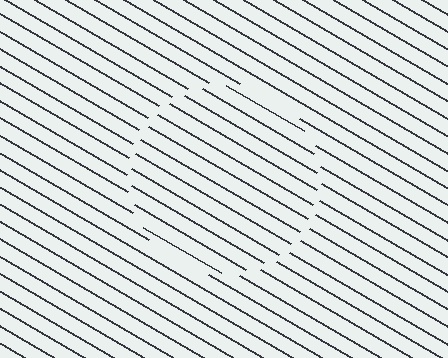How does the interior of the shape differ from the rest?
The interior of the shape contains the same grating, shifted by half a period — the contour is defined by the phase discontinuity where line-ends from the inner and outer gratings abut.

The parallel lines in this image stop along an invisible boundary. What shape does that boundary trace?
An illusory circle. The interior of the shape contains the same grating, shifted by half a period — the contour is defined by the phase discontinuity where line-ends from the inner and outer gratings abut.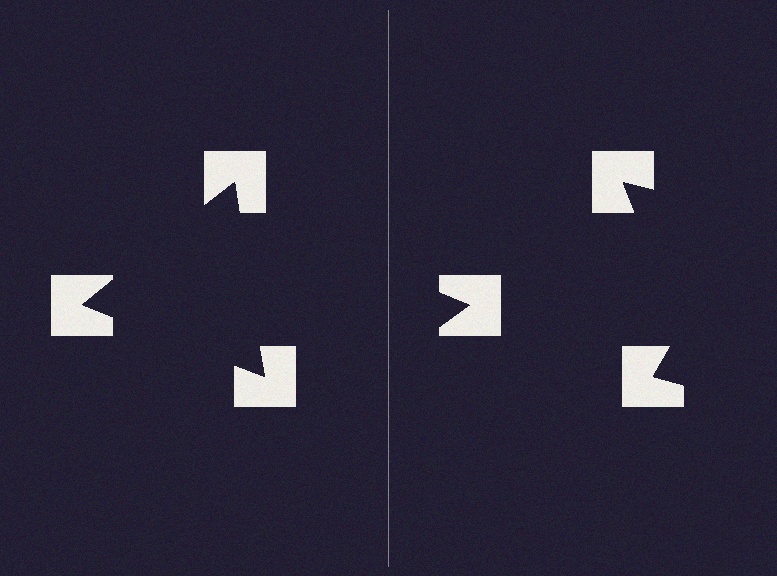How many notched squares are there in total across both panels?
6 — 3 on each side.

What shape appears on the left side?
An illusory triangle.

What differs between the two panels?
The notched squares are positioned identically on both sides; only the wedge orientations differ. On the left they align to a triangle; on the right they are misaligned.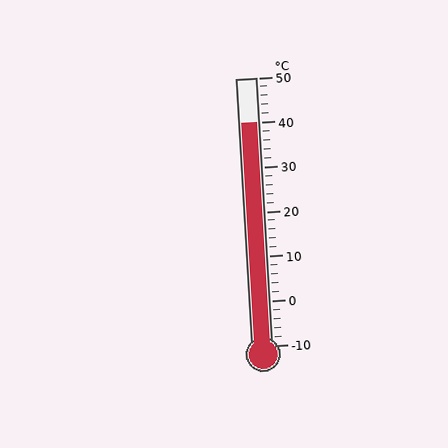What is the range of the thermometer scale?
The thermometer scale ranges from -10°C to 50°C.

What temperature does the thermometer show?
The thermometer shows approximately 40°C.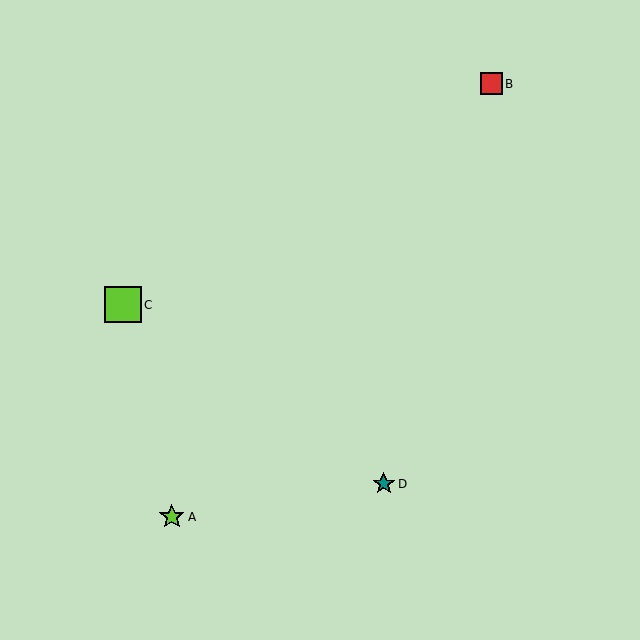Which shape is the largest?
The lime square (labeled C) is the largest.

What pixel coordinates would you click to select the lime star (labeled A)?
Click at (172, 517) to select the lime star A.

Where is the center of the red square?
The center of the red square is at (492, 84).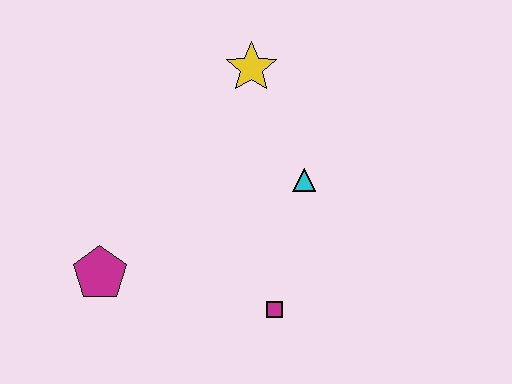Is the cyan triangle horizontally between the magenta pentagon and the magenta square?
No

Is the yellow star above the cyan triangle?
Yes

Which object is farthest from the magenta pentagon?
The yellow star is farthest from the magenta pentagon.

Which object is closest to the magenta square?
The cyan triangle is closest to the magenta square.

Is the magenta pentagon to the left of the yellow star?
Yes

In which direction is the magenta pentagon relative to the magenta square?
The magenta pentagon is to the left of the magenta square.